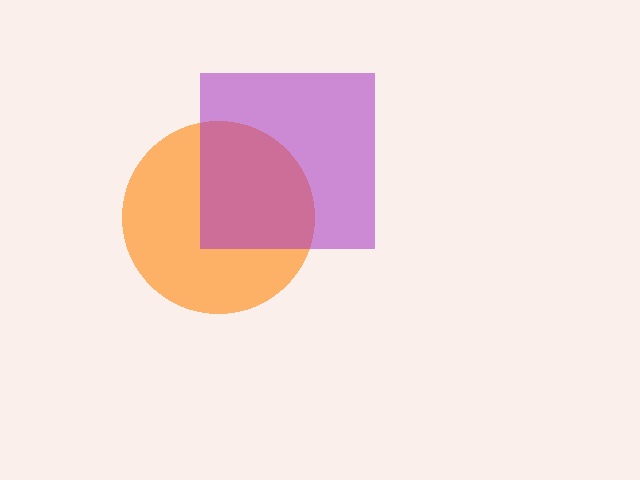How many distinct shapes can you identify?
There are 2 distinct shapes: an orange circle, a purple square.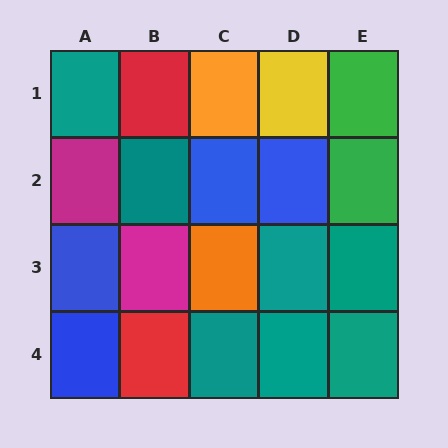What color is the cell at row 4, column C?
Teal.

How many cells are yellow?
1 cell is yellow.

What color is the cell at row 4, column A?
Blue.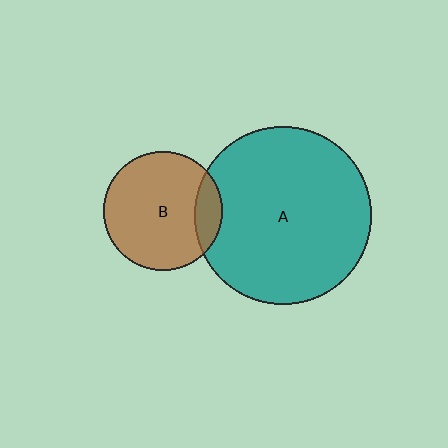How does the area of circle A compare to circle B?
Approximately 2.2 times.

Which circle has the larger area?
Circle A (teal).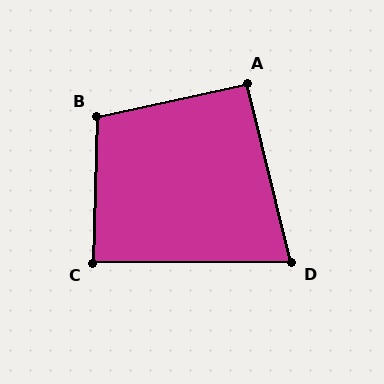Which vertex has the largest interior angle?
B, at approximately 104 degrees.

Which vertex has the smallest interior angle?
D, at approximately 76 degrees.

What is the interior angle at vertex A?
Approximately 92 degrees (approximately right).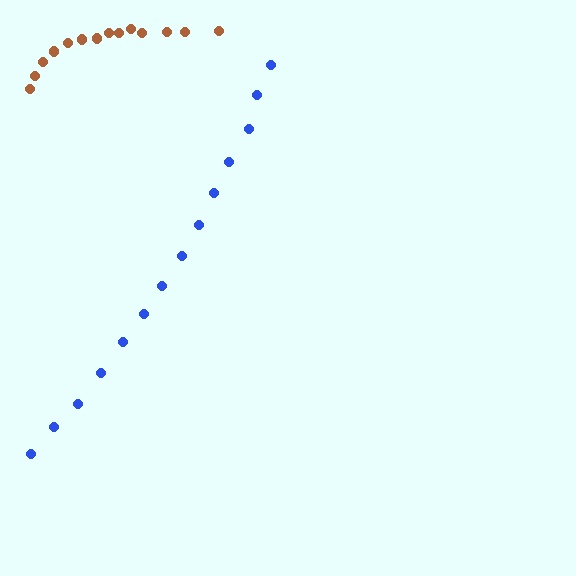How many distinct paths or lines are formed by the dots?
There are 2 distinct paths.